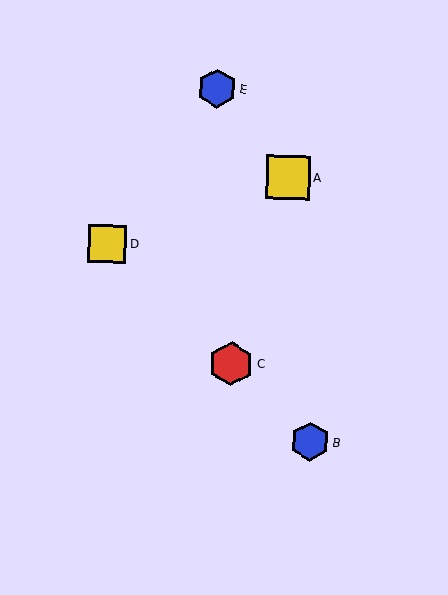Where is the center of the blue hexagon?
The center of the blue hexagon is at (217, 89).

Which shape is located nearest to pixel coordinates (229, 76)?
The blue hexagon (labeled E) at (217, 89) is nearest to that location.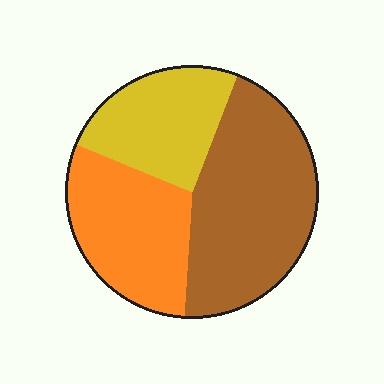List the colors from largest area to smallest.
From largest to smallest: brown, orange, yellow.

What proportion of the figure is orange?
Orange takes up about one third (1/3) of the figure.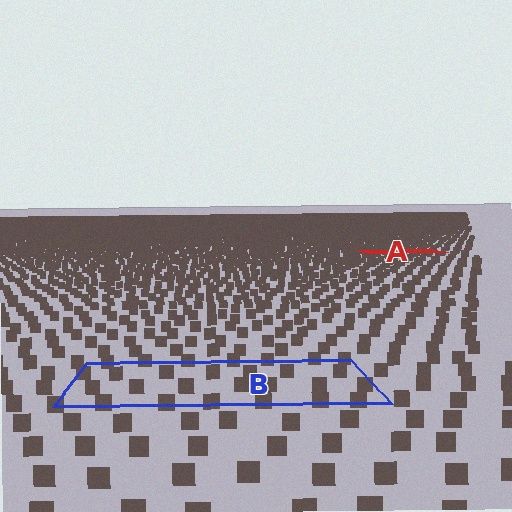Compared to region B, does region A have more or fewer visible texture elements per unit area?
Region A has more texture elements per unit area — they are packed more densely because it is farther away.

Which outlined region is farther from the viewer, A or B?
Region A is farther from the viewer — the texture elements inside it appear smaller and more densely packed.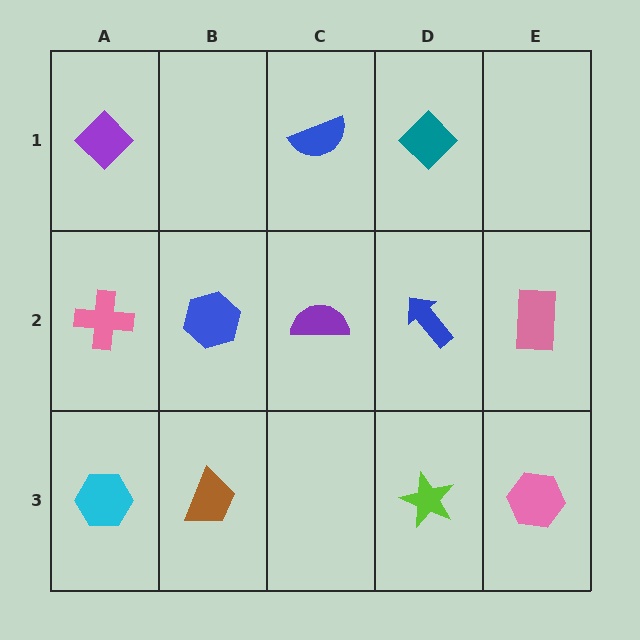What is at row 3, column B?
A brown trapezoid.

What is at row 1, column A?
A purple diamond.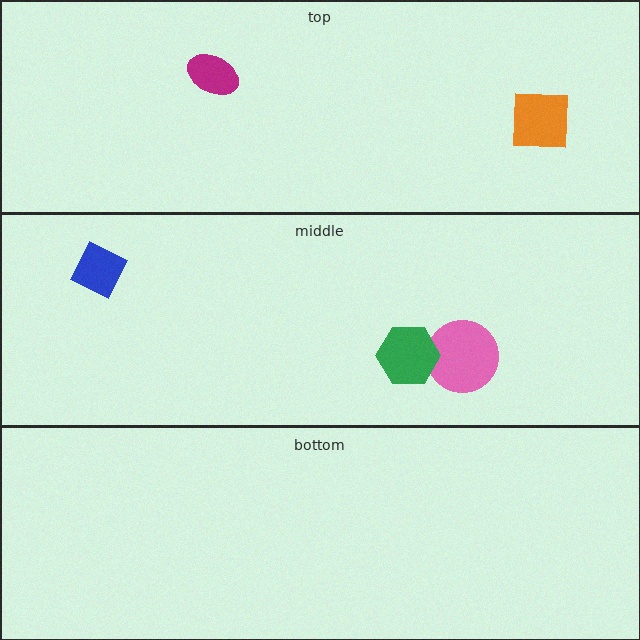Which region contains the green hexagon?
The middle region.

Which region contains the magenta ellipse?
The top region.